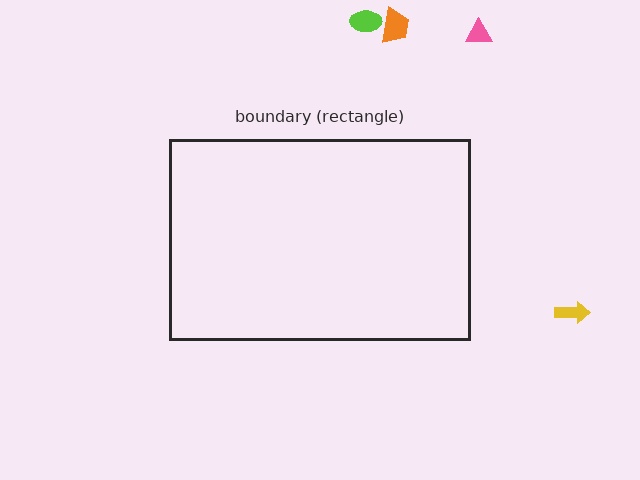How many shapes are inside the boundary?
0 inside, 4 outside.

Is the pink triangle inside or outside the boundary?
Outside.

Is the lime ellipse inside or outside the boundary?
Outside.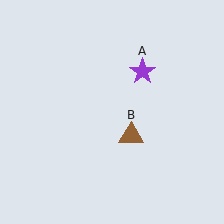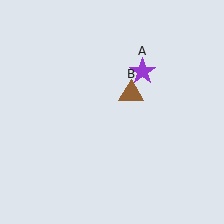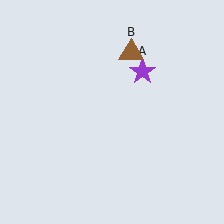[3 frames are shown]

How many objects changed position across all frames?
1 object changed position: brown triangle (object B).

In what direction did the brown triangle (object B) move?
The brown triangle (object B) moved up.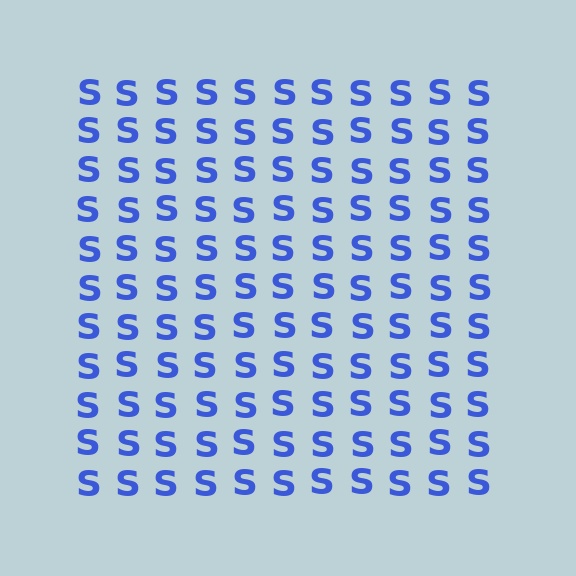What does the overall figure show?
The overall figure shows a square.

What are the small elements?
The small elements are letter S's.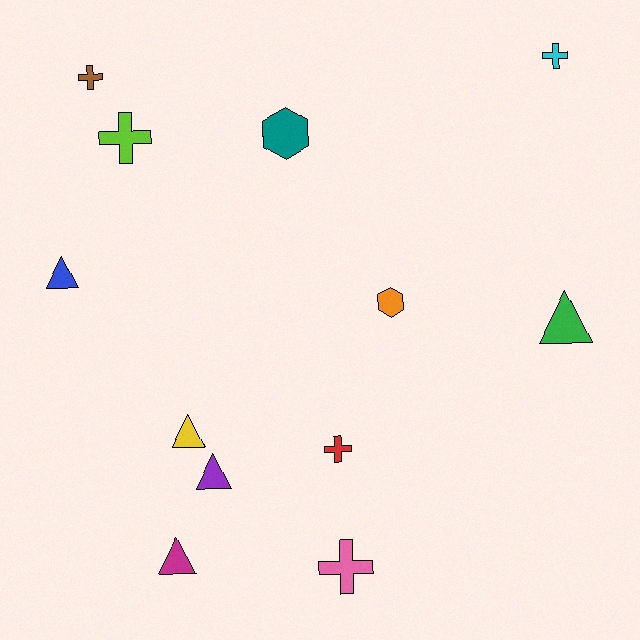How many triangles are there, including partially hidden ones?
There are 5 triangles.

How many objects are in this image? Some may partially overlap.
There are 12 objects.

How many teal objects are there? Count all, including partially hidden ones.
There is 1 teal object.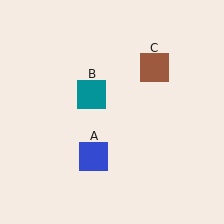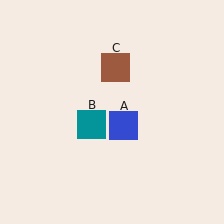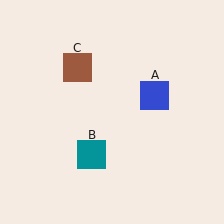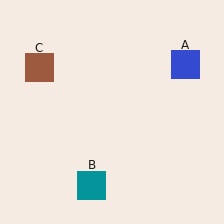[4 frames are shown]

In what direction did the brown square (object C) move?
The brown square (object C) moved left.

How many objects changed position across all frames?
3 objects changed position: blue square (object A), teal square (object B), brown square (object C).